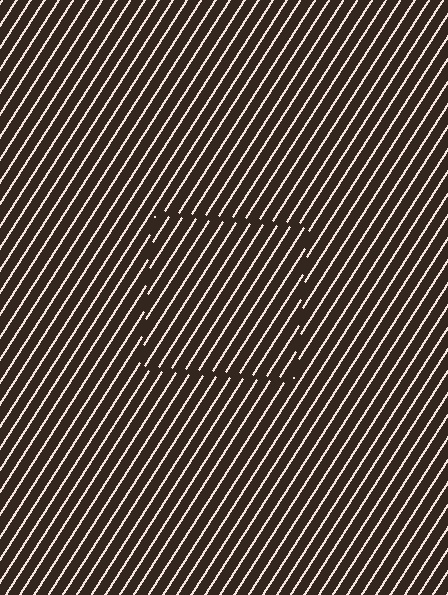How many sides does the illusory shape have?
4 sides — the line-ends trace a square.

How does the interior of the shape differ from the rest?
The interior of the shape contains the same grating, shifted by half a period — the contour is defined by the phase discontinuity where line-ends from the inner and outer gratings abut.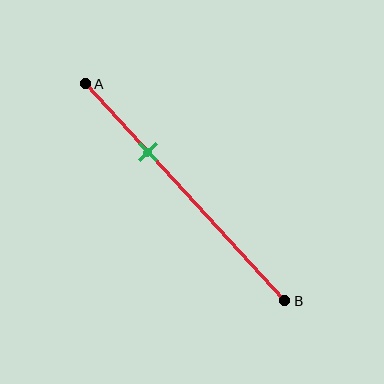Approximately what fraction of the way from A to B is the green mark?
The green mark is approximately 30% of the way from A to B.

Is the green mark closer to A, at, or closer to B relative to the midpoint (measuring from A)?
The green mark is closer to point A than the midpoint of segment AB.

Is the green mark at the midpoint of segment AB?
No, the mark is at about 30% from A, not at the 50% midpoint.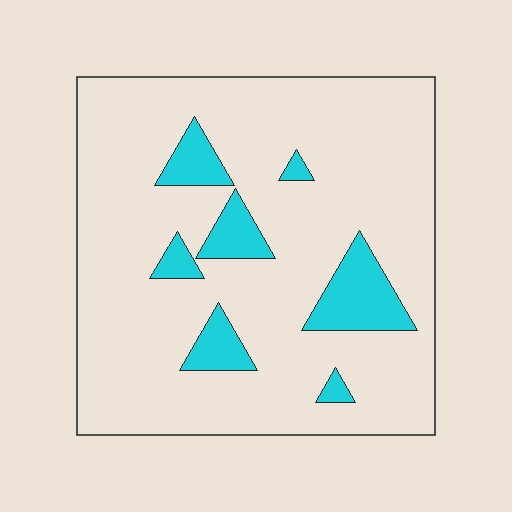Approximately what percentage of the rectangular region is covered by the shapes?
Approximately 15%.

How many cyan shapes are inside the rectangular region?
7.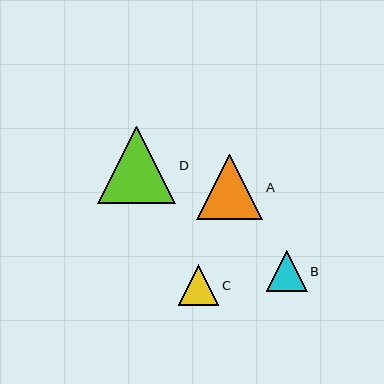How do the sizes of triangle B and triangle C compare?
Triangle B and triangle C are approximately the same size.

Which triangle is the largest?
Triangle D is the largest with a size of approximately 78 pixels.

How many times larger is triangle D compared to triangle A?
Triangle D is approximately 1.2 times the size of triangle A.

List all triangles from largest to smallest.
From largest to smallest: D, A, B, C.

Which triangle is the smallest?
Triangle C is the smallest with a size of approximately 40 pixels.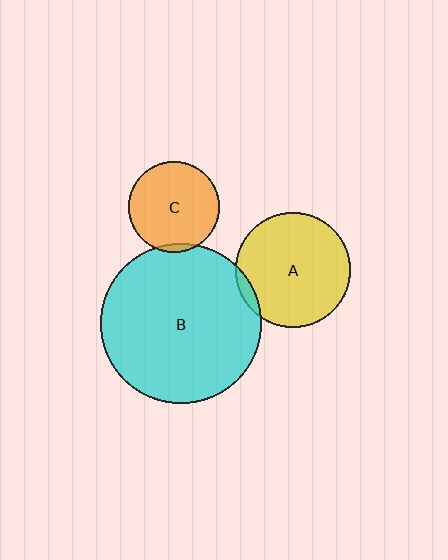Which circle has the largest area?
Circle B (cyan).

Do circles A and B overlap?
Yes.